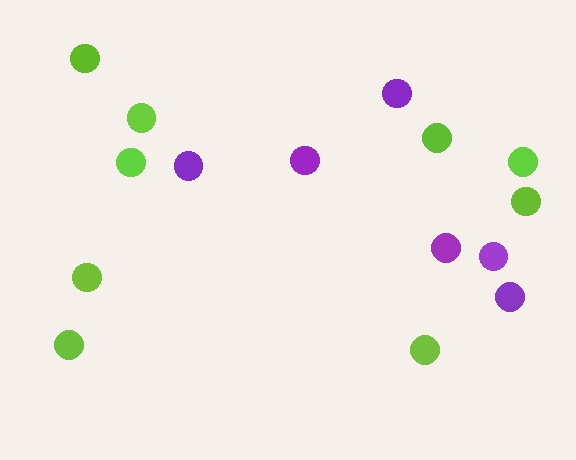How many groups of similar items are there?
There are 2 groups: one group of purple circles (6) and one group of lime circles (9).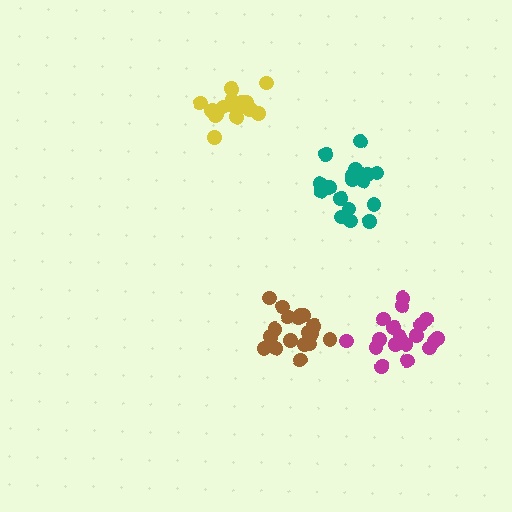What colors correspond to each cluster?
The clusters are colored: brown, teal, yellow, magenta.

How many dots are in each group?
Group 1: 20 dots, Group 2: 17 dots, Group 3: 16 dots, Group 4: 18 dots (71 total).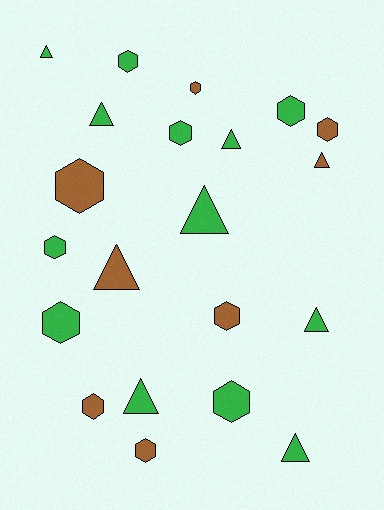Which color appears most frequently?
Green, with 13 objects.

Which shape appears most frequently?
Hexagon, with 12 objects.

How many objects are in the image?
There are 21 objects.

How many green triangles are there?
There are 7 green triangles.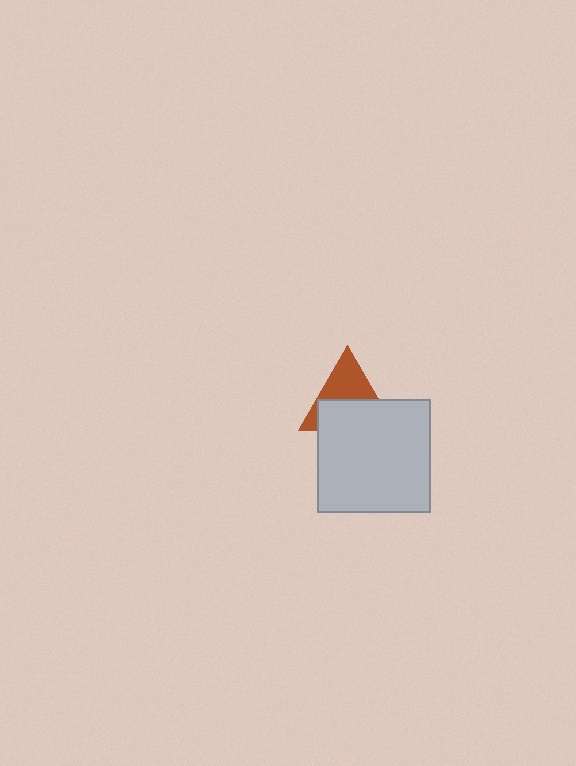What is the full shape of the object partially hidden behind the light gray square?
The partially hidden object is a brown triangle.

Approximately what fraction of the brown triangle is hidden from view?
Roughly 52% of the brown triangle is hidden behind the light gray square.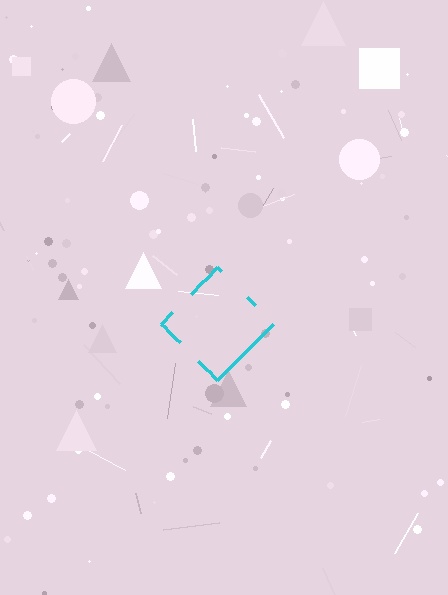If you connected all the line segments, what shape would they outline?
They would outline a diamond.